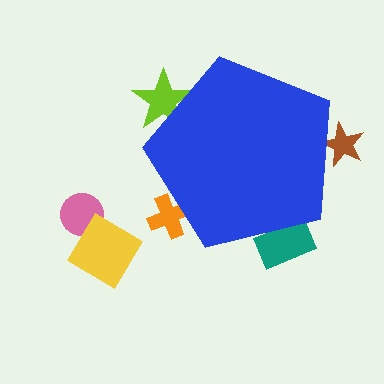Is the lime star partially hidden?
Yes, the lime star is partially hidden behind the blue pentagon.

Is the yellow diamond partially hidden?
No, the yellow diamond is fully visible.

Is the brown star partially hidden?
Yes, the brown star is partially hidden behind the blue pentagon.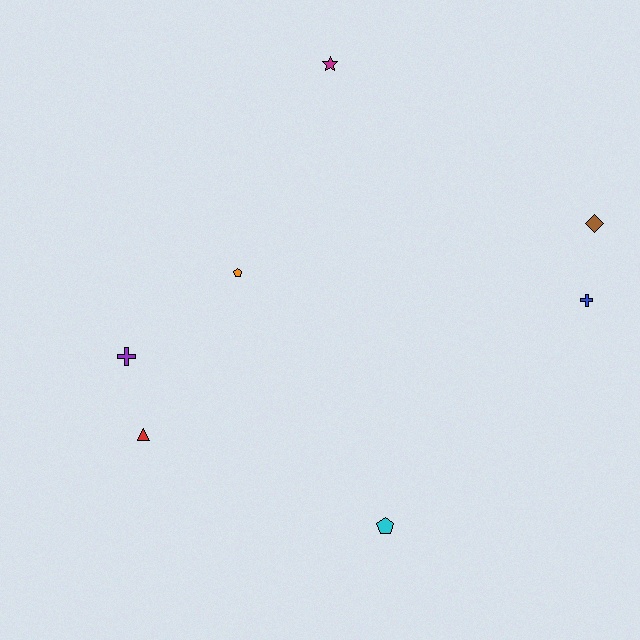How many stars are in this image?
There is 1 star.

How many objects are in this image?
There are 7 objects.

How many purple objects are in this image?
There is 1 purple object.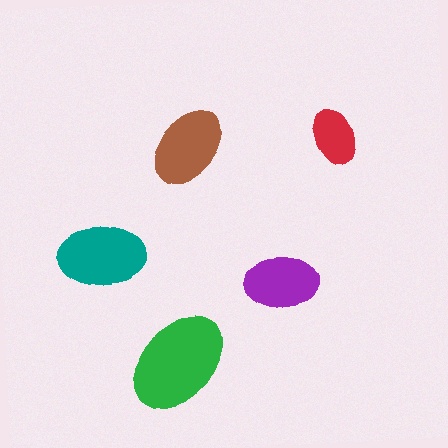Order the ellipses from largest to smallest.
the green one, the teal one, the brown one, the purple one, the red one.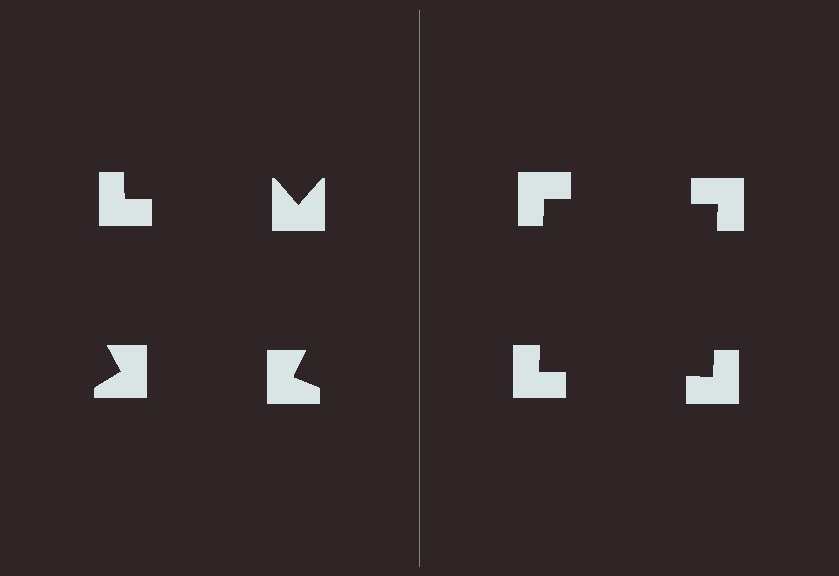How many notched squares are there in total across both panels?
8 — 4 on each side.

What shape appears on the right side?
An illusory square.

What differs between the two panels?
The notched squares are positioned identically on both sides; only the wedge orientations differ. On the right they align to a square; on the left they are misaligned.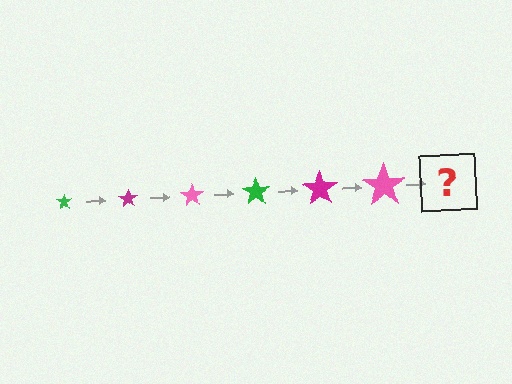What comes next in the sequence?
The next element should be a green star, larger than the previous one.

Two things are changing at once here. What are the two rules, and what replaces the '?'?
The two rules are that the star grows larger each step and the color cycles through green, magenta, and pink. The '?' should be a green star, larger than the previous one.